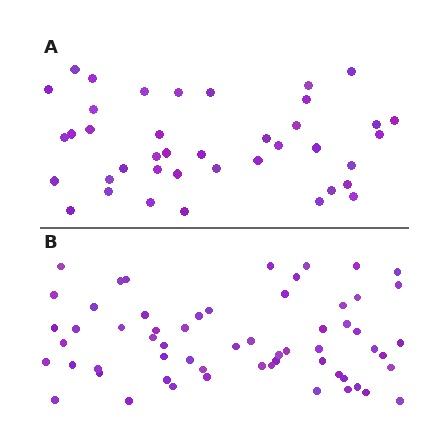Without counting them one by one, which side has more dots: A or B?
Region B (the bottom region) has more dots.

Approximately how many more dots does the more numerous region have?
Region B has approximately 20 more dots than region A.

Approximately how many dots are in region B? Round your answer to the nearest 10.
About 60 dots.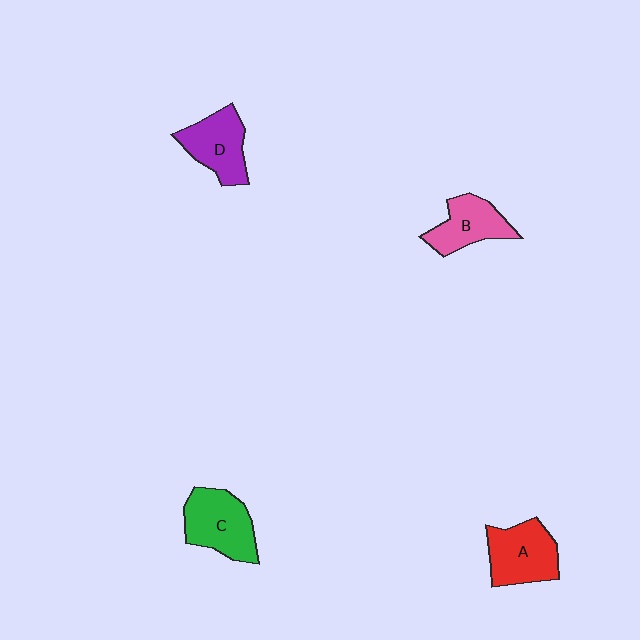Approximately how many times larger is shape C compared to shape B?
Approximately 1.3 times.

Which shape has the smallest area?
Shape B (pink).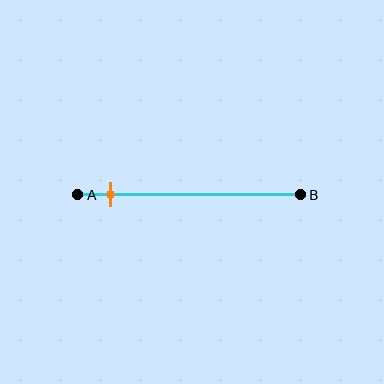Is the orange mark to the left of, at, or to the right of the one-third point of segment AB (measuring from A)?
The orange mark is to the left of the one-third point of segment AB.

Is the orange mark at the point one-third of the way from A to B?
No, the mark is at about 15% from A, not at the 33% one-third point.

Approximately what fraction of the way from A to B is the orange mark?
The orange mark is approximately 15% of the way from A to B.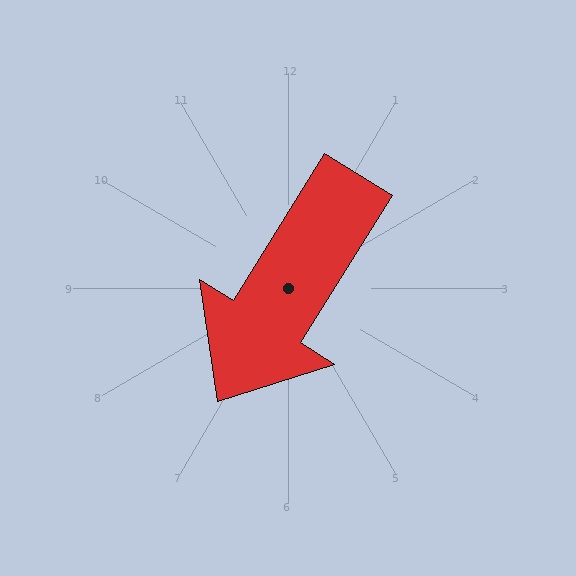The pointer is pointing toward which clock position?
Roughly 7 o'clock.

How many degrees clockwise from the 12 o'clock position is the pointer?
Approximately 212 degrees.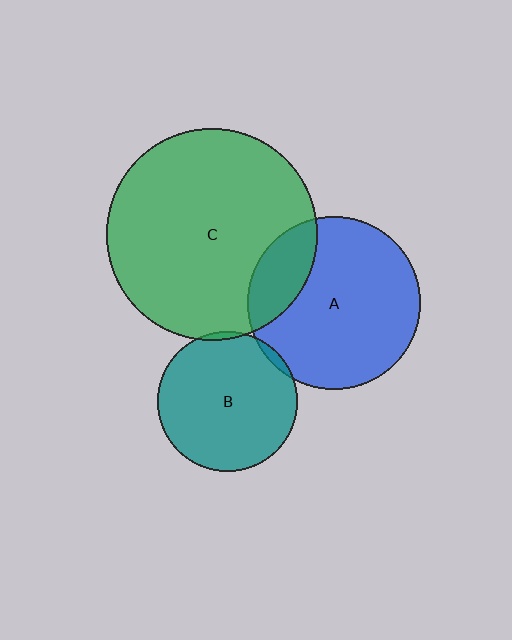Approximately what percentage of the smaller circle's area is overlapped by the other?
Approximately 5%.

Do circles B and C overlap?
Yes.